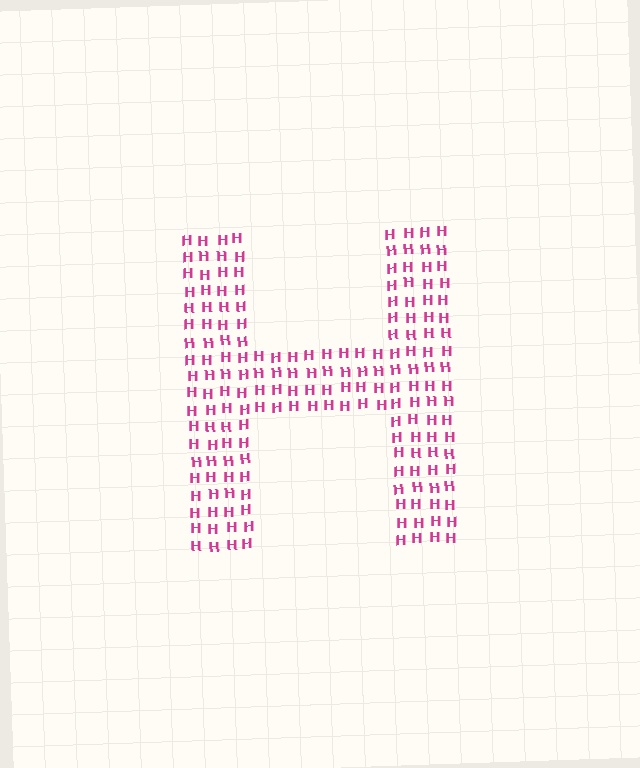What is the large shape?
The large shape is the letter H.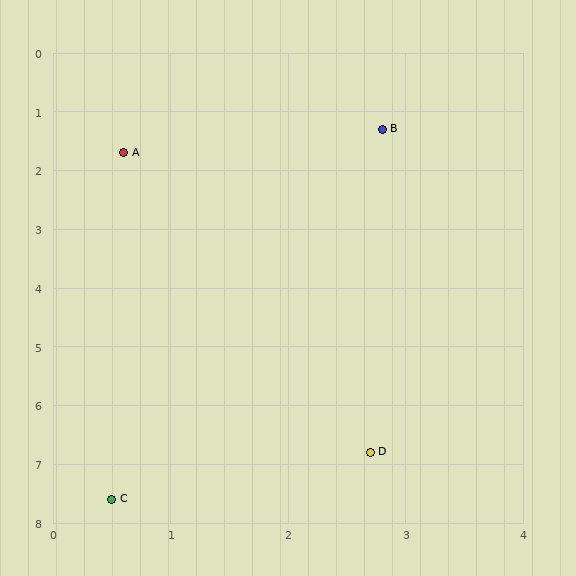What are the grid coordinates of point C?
Point C is at approximately (0.5, 7.6).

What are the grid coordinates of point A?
Point A is at approximately (0.6, 1.7).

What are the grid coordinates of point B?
Point B is at approximately (2.8, 1.3).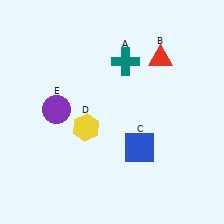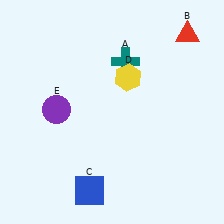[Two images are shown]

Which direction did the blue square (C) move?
The blue square (C) moved left.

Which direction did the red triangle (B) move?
The red triangle (B) moved right.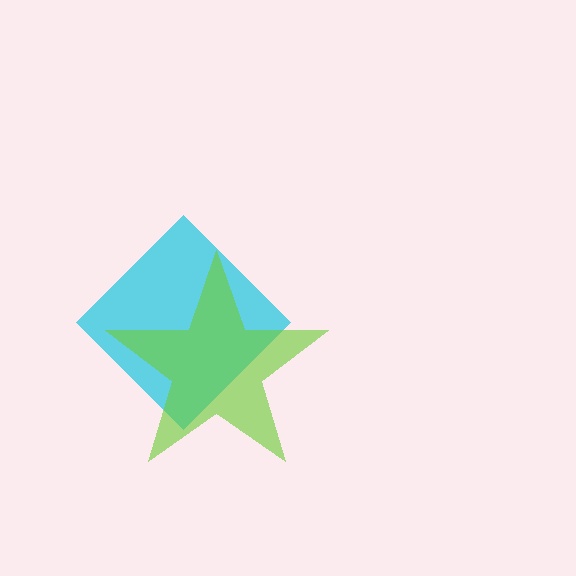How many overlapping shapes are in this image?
There are 2 overlapping shapes in the image.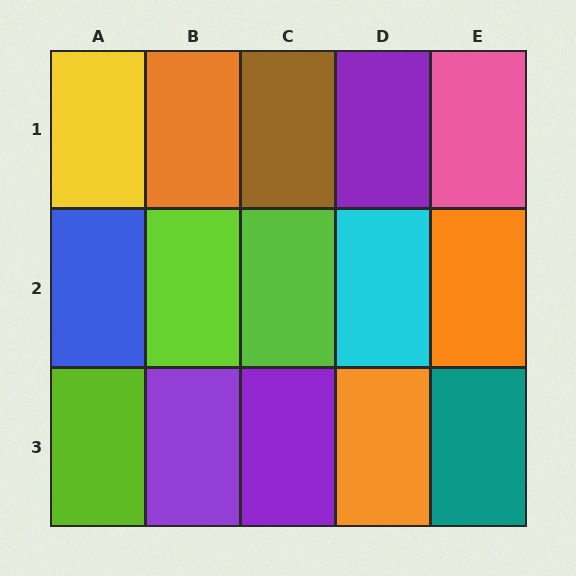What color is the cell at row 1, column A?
Yellow.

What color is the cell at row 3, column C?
Purple.